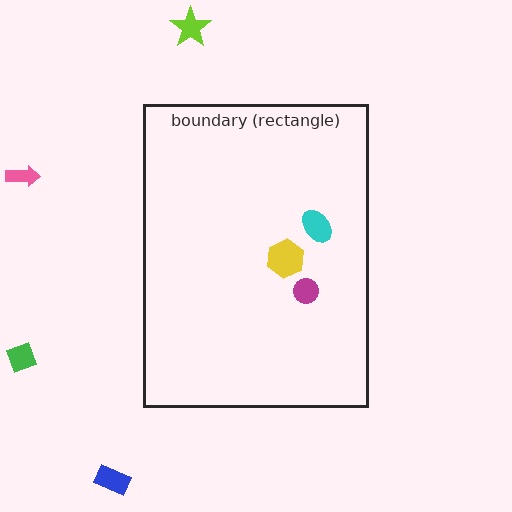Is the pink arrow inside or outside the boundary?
Outside.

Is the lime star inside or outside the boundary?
Outside.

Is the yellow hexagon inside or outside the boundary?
Inside.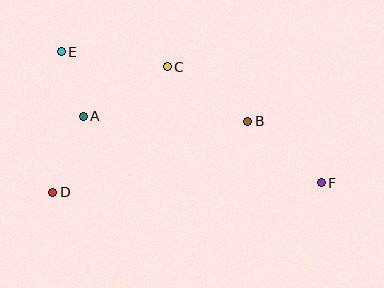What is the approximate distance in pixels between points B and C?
The distance between B and C is approximately 98 pixels.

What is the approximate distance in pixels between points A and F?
The distance between A and F is approximately 247 pixels.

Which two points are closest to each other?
Points A and E are closest to each other.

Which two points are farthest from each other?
Points E and F are farthest from each other.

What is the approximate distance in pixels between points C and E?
The distance between C and E is approximately 107 pixels.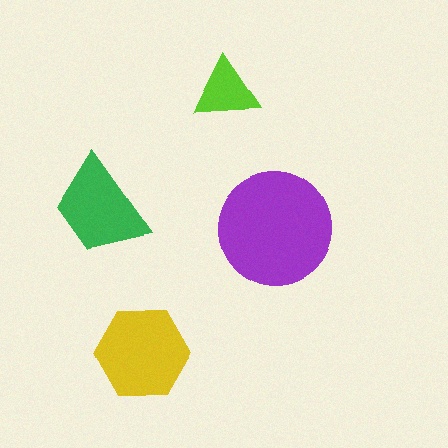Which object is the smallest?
The lime triangle.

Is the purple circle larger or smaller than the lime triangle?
Larger.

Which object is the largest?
The purple circle.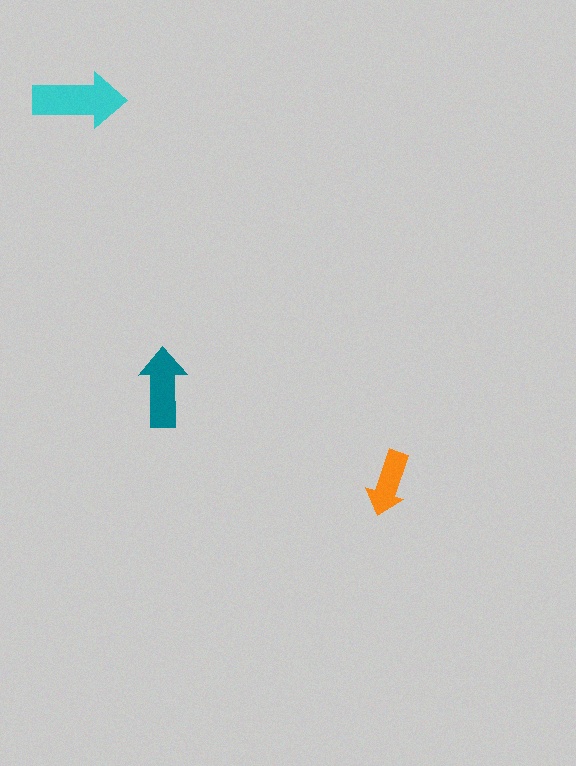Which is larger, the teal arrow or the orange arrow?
The teal one.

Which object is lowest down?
The orange arrow is bottommost.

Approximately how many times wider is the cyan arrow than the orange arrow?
About 1.5 times wider.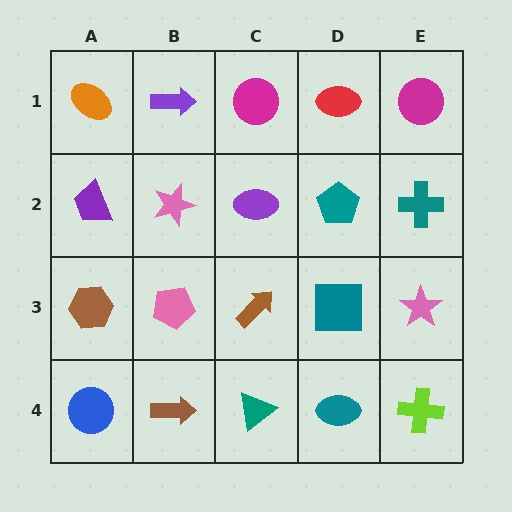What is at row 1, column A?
An orange ellipse.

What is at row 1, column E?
A magenta circle.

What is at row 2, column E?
A teal cross.